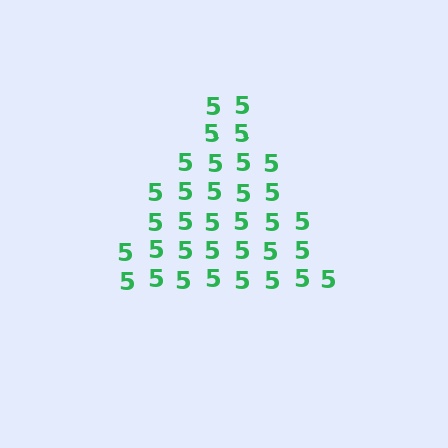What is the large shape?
The large shape is a triangle.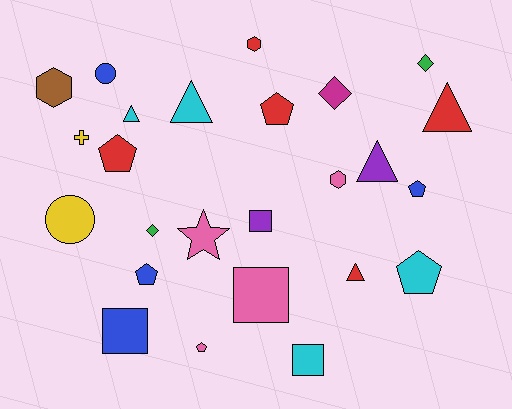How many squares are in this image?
There are 4 squares.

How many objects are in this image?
There are 25 objects.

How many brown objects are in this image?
There is 1 brown object.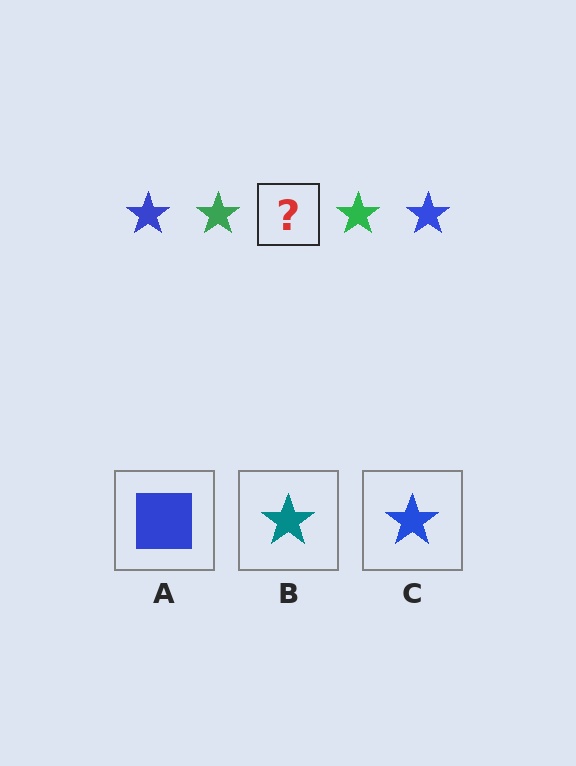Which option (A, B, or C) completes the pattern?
C.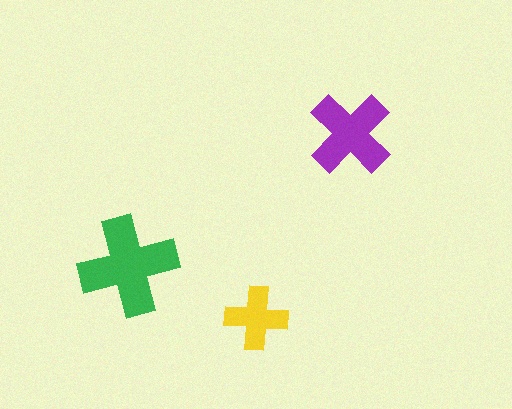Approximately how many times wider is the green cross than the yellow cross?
About 1.5 times wider.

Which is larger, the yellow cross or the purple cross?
The purple one.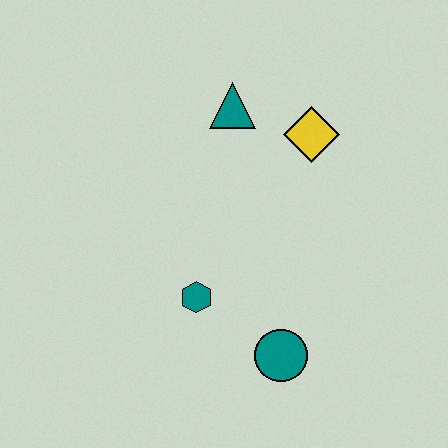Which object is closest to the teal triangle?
The yellow diamond is closest to the teal triangle.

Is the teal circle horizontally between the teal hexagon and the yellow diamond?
Yes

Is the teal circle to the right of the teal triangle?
Yes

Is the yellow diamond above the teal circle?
Yes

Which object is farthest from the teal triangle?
The teal circle is farthest from the teal triangle.